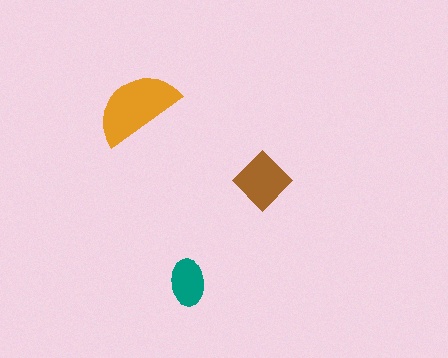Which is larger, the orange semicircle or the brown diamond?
The orange semicircle.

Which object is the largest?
The orange semicircle.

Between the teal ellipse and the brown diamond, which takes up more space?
The brown diamond.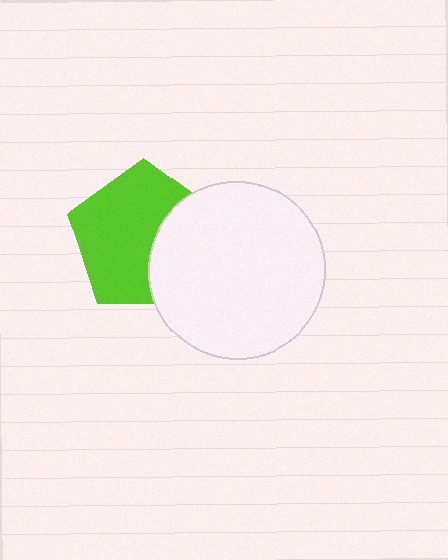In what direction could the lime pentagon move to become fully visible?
The lime pentagon could move left. That would shift it out from behind the white circle entirely.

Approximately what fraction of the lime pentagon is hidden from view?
Roughly 35% of the lime pentagon is hidden behind the white circle.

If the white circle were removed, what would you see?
You would see the complete lime pentagon.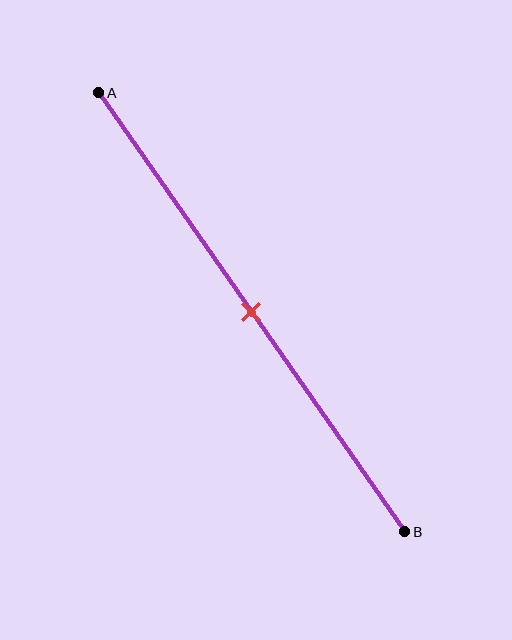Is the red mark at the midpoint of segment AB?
Yes, the mark is approximately at the midpoint.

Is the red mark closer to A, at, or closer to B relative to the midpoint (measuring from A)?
The red mark is approximately at the midpoint of segment AB.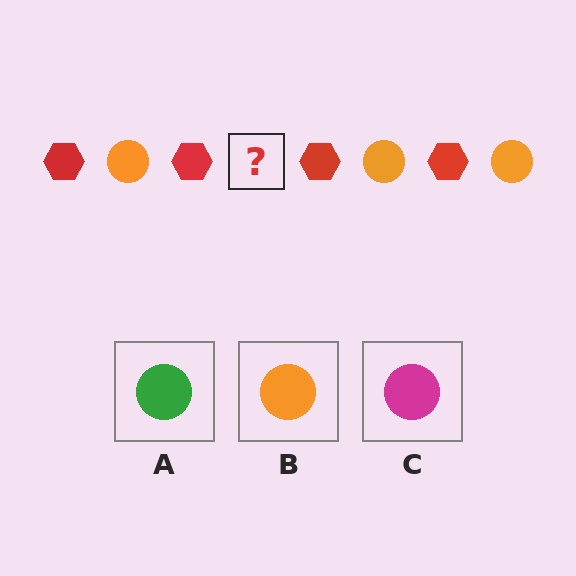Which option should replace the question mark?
Option B.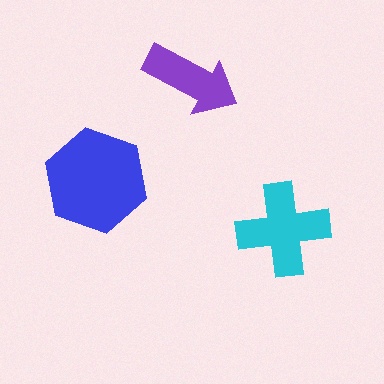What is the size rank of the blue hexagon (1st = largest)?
1st.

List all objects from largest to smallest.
The blue hexagon, the cyan cross, the purple arrow.